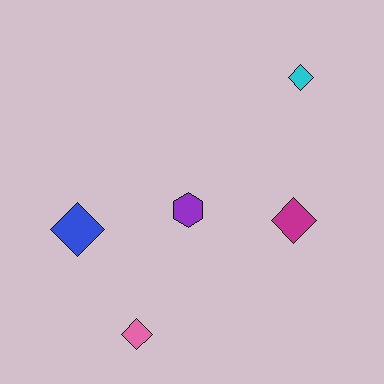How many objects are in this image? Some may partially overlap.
There are 5 objects.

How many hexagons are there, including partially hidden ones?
There is 1 hexagon.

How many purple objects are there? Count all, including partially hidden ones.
There is 1 purple object.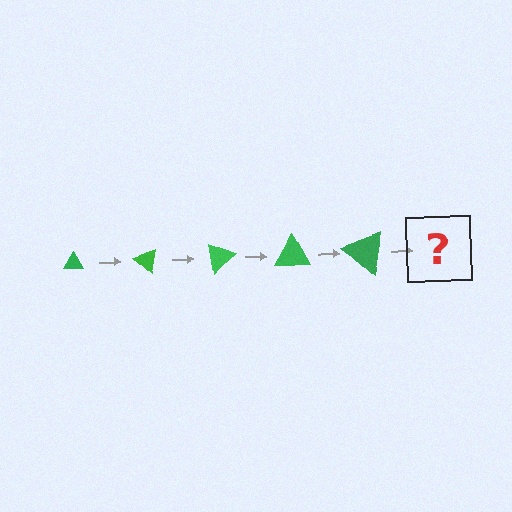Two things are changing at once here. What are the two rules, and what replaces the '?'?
The two rules are that the triangle grows larger each step and it rotates 40 degrees each step. The '?' should be a triangle, larger than the previous one and rotated 200 degrees from the start.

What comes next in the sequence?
The next element should be a triangle, larger than the previous one and rotated 200 degrees from the start.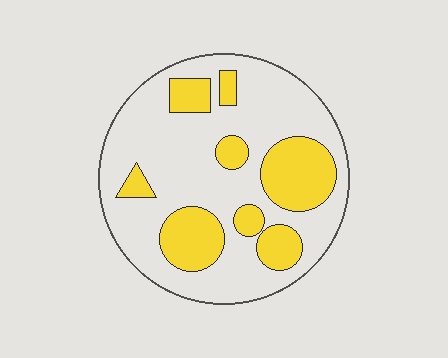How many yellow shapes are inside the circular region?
8.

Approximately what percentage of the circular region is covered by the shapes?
Approximately 30%.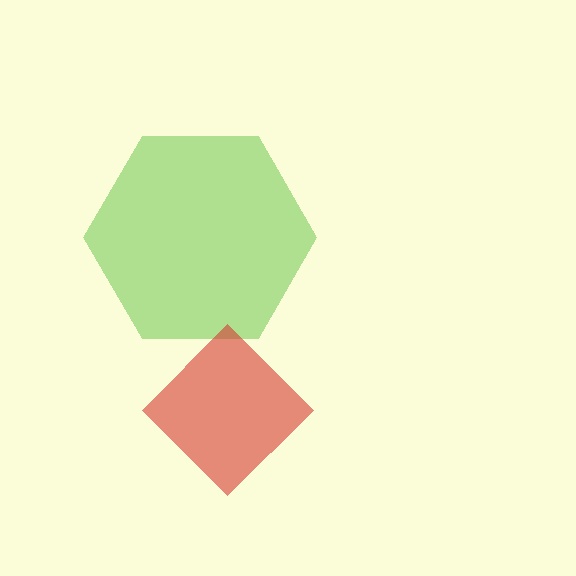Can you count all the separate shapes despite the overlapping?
Yes, there are 2 separate shapes.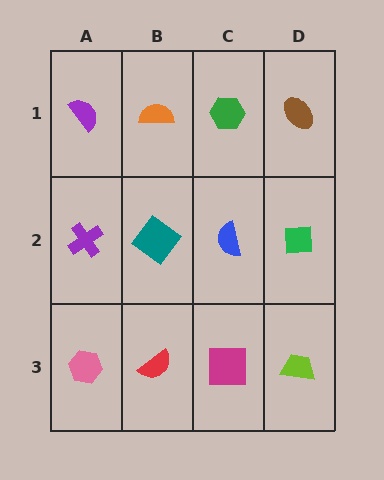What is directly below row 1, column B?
A teal diamond.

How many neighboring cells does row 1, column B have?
3.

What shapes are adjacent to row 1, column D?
A green square (row 2, column D), a green hexagon (row 1, column C).